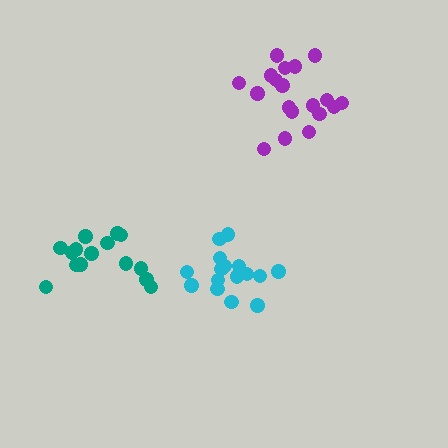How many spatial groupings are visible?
There are 3 spatial groupings.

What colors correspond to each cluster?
The clusters are colored: cyan, teal, purple.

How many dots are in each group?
Group 1: 16 dots, Group 2: 15 dots, Group 3: 19 dots (50 total).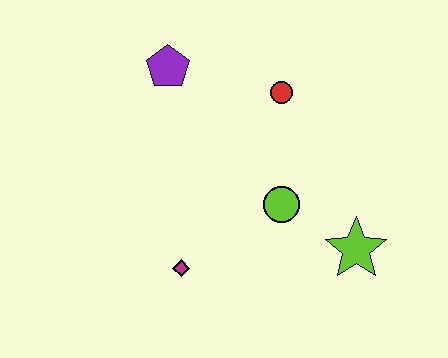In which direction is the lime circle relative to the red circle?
The lime circle is below the red circle.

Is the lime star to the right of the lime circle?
Yes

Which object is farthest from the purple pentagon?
The lime star is farthest from the purple pentagon.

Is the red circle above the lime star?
Yes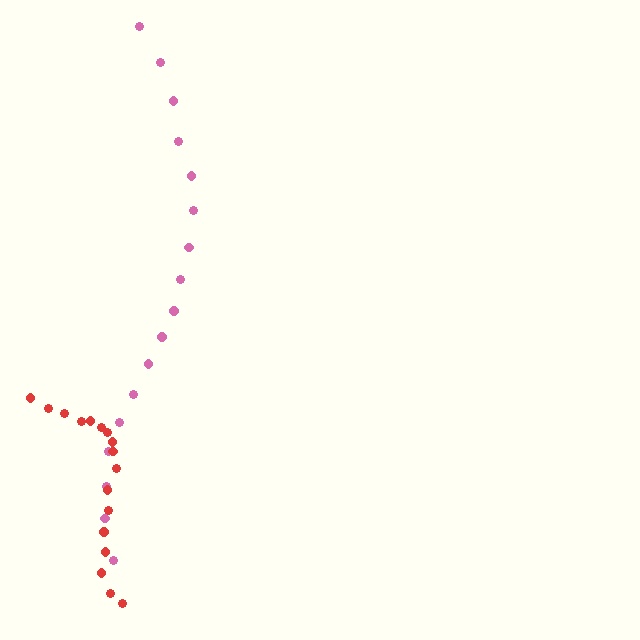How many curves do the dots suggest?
There are 2 distinct paths.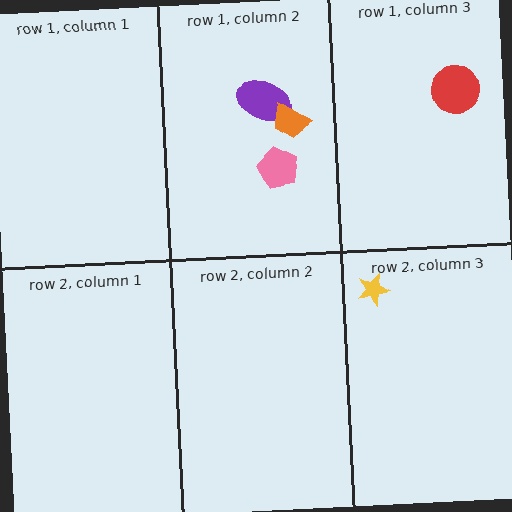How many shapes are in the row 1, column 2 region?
3.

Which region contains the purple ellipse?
The row 1, column 2 region.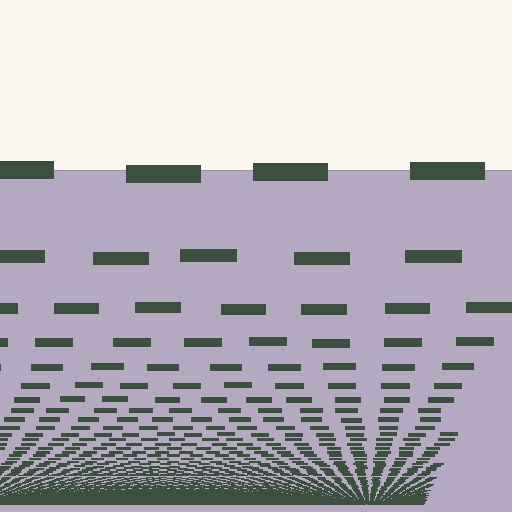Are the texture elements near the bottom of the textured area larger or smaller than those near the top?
Smaller. The gradient is inverted — elements near the bottom are smaller and denser.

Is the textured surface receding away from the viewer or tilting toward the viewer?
The surface appears to tilt toward the viewer. Texture elements get larger and sparser toward the top.